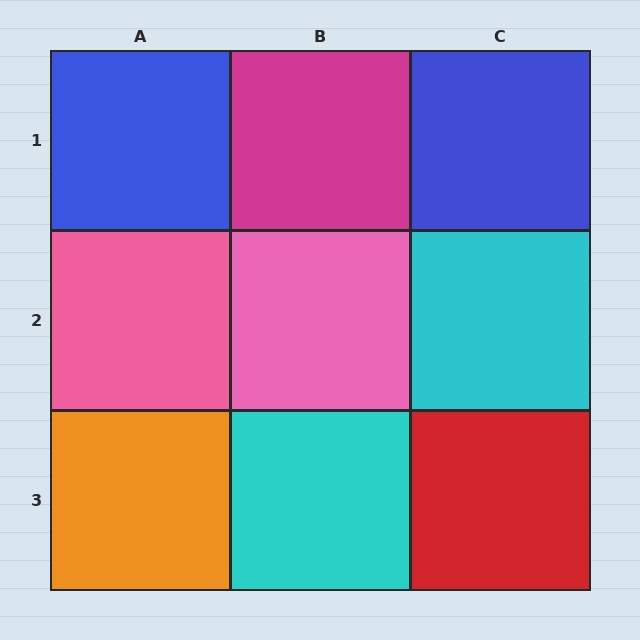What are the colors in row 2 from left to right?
Pink, pink, cyan.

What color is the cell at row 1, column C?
Blue.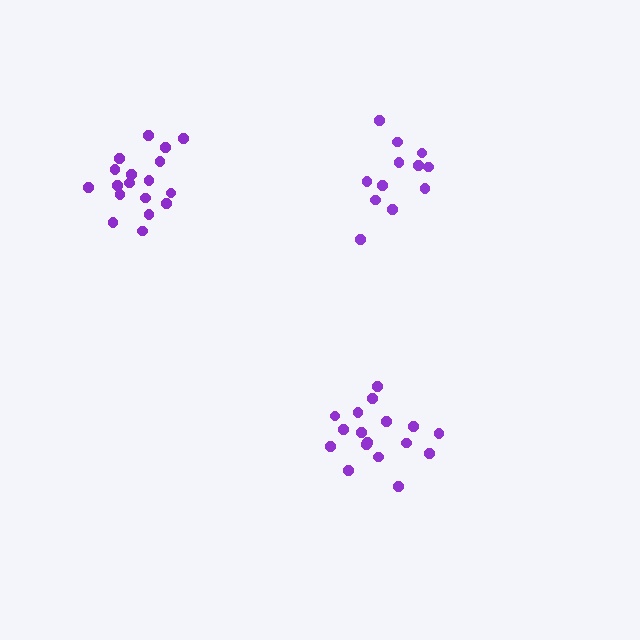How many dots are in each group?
Group 1: 17 dots, Group 2: 18 dots, Group 3: 12 dots (47 total).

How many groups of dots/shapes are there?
There are 3 groups.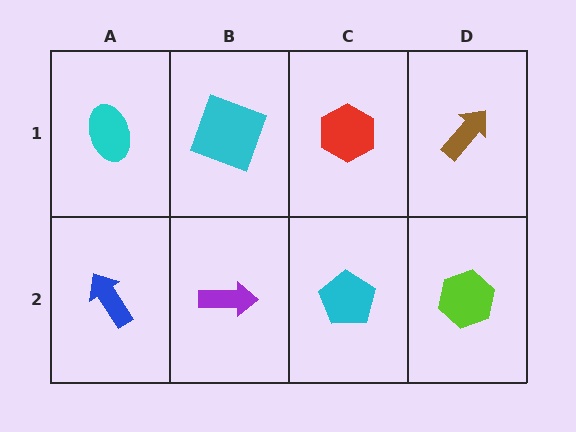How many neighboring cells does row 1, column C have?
3.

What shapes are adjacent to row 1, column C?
A cyan pentagon (row 2, column C), a cyan square (row 1, column B), a brown arrow (row 1, column D).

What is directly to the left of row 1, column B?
A cyan ellipse.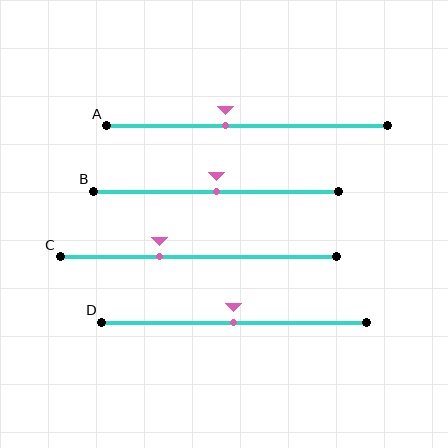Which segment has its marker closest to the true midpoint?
Segment B has its marker closest to the true midpoint.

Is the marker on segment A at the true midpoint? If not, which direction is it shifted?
No, the marker on segment A is shifted to the left by about 8% of the segment length.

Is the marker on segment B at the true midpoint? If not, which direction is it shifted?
Yes, the marker on segment B is at the true midpoint.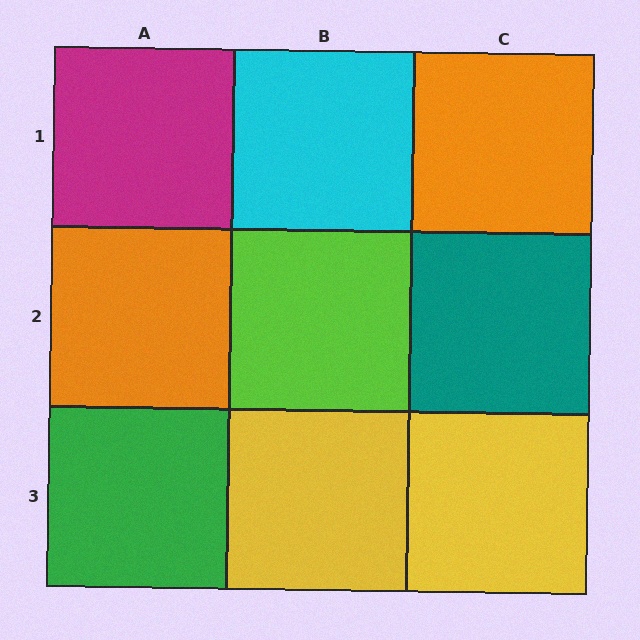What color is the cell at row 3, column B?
Yellow.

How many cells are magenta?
1 cell is magenta.